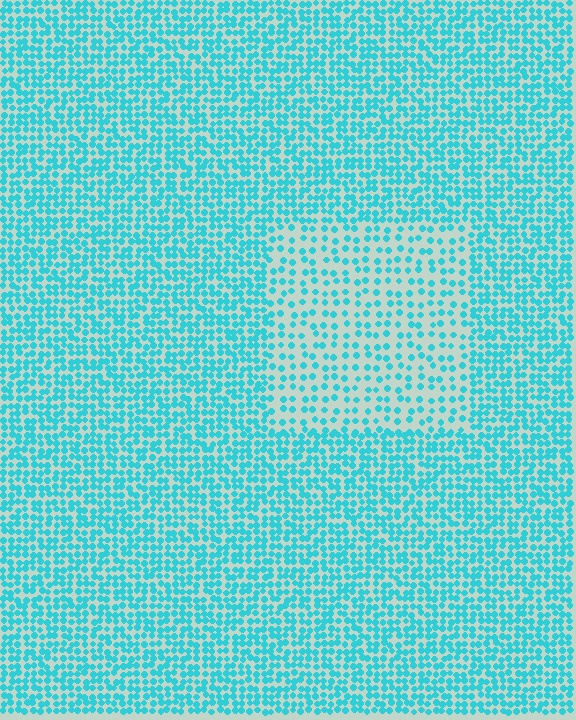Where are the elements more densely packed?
The elements are more densely packed outside the rectangle boundary.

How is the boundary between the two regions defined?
The boundary is defined by a change in element density (approximately 2.0x ratio). All elements are the same color, size, and shape.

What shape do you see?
I see a rectangle.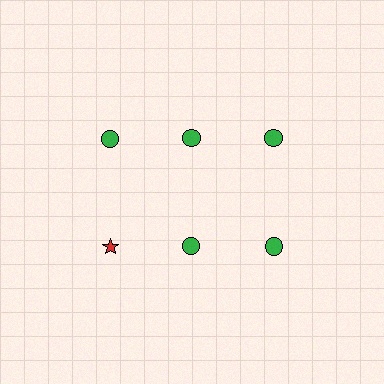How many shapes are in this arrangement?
There are 6 shapes arranged in a grid pattern.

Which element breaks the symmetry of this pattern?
The red star in the second row, leftmost column breaks the symmetry. All other shapes are green circles.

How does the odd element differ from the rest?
It differs in both color (red instead of green) and shape (star instead of circle).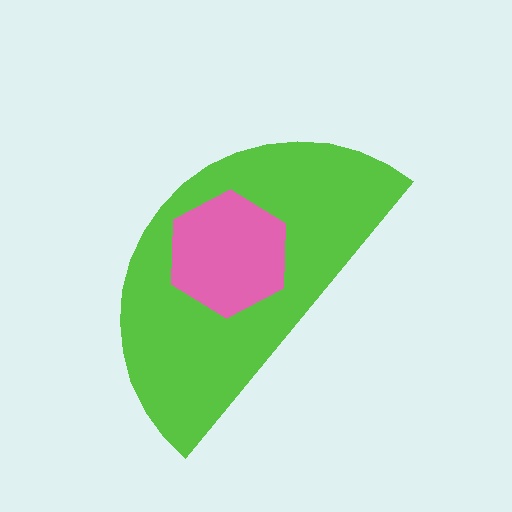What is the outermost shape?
The lime semicircle.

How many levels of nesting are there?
2.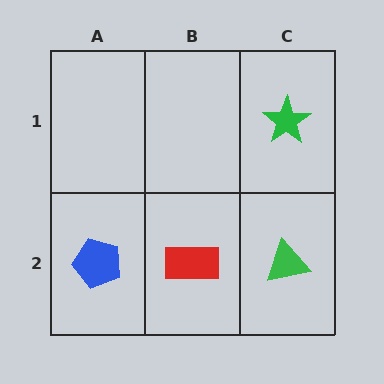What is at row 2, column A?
A blue pentagon.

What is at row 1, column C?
A green star.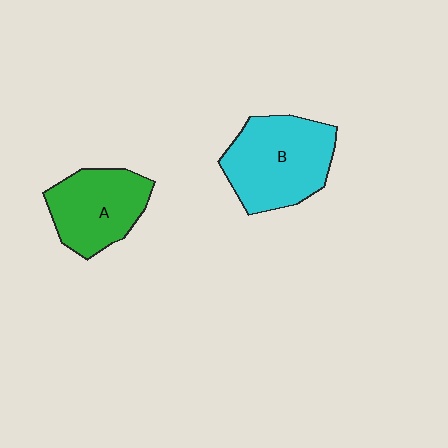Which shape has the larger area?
Shape B (cyan).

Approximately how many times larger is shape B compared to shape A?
Approximately 1.3 times.